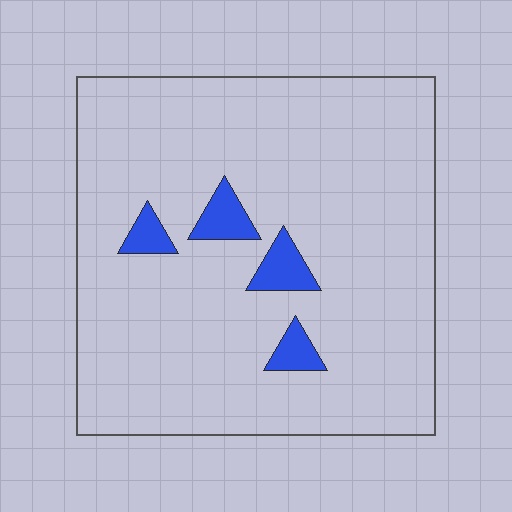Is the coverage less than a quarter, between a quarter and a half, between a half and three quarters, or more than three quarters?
Less than a quarter.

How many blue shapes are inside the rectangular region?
4.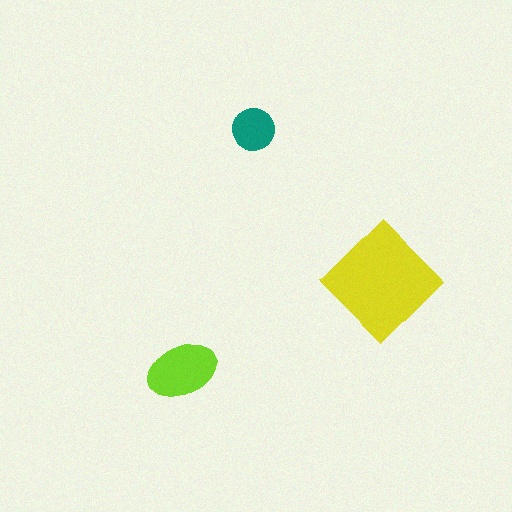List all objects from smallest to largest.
The teal circle, the lime ellipse, the yellow diamond.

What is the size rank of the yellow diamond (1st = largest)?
1st.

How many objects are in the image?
There are 3 objects in the image.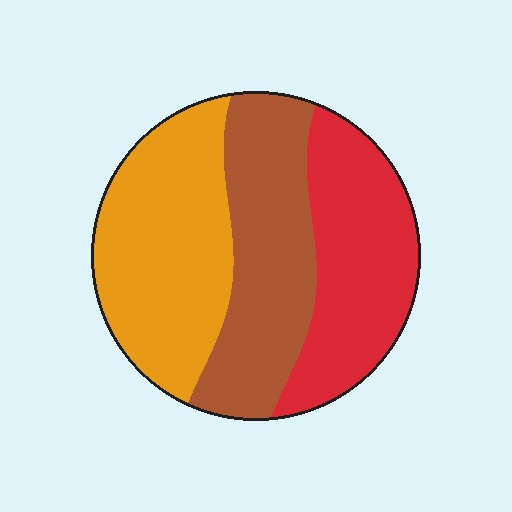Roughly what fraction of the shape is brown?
Brown covers roughly 30% of the shape.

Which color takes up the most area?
Orange, at roughly 35%.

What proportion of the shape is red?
Red covers roughly 30% of the shape.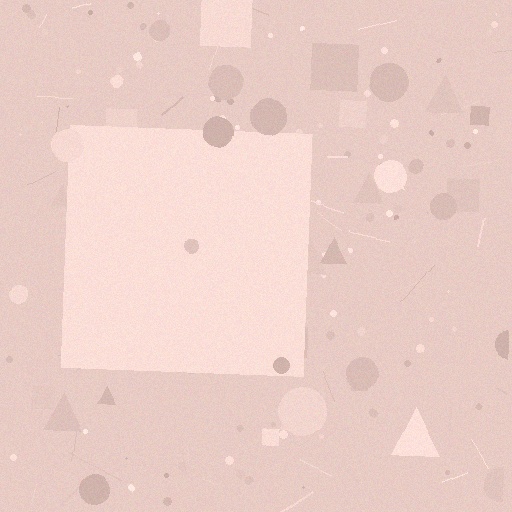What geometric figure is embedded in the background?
A square is embedded in the background.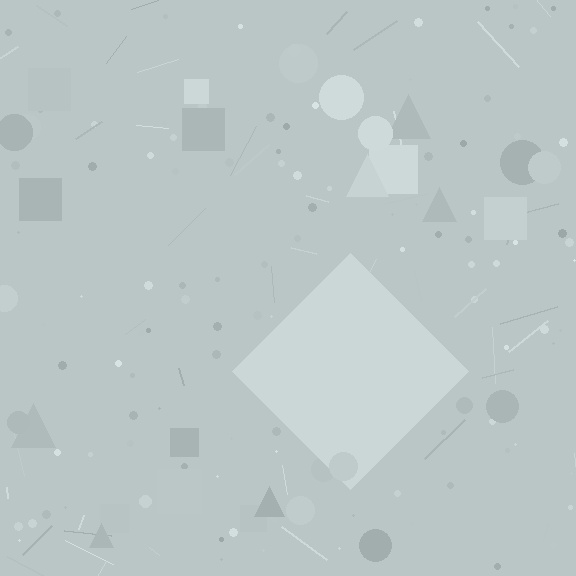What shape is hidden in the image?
A diamond is hidden in the image.